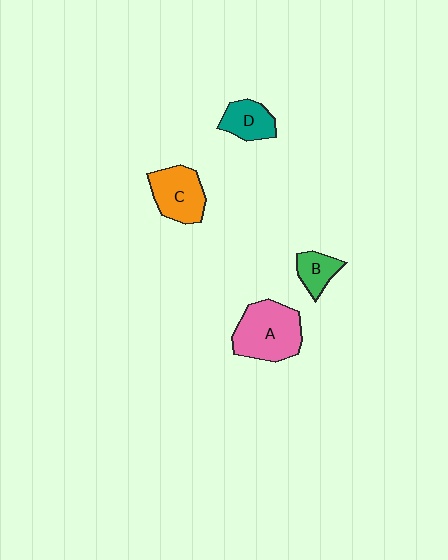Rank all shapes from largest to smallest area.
From largest to smallest: A (pink), C (orange), D (teal), B (green).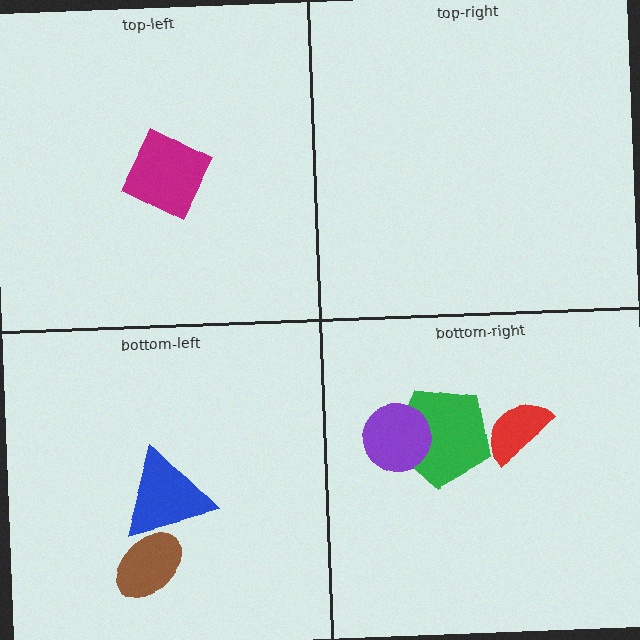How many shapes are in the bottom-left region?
2.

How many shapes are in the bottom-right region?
3.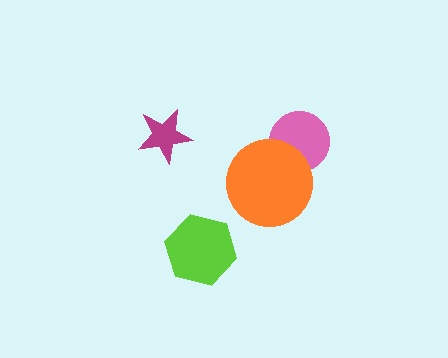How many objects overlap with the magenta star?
0 objects overlap with the magenta star.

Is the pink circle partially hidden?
Yes, it is partially covered by another shape.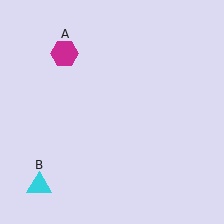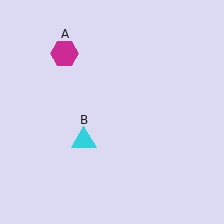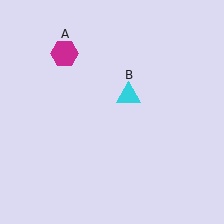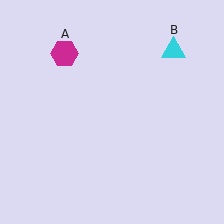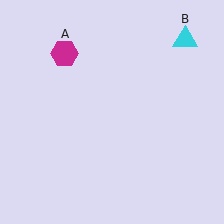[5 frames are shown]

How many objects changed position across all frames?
1 object changed position: cyan triangle (object B).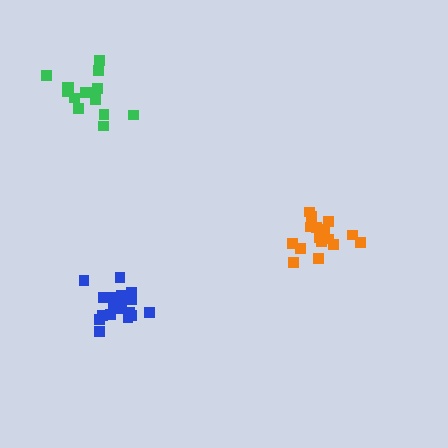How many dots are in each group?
Group 1: 17 dots, Group 2: 19 dots, Group 3: 15 dots (51 total).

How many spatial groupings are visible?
There are 3 spatial groupings.